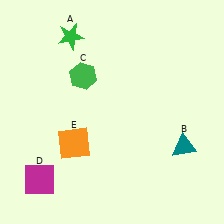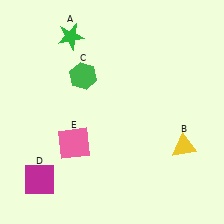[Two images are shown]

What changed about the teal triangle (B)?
In Image 1, B is teal. In Image 2, it changed to yellow.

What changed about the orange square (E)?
In Image 1, E is orange. In Image 2, it changed to pink.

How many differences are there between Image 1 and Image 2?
There are 2 differences between the two images.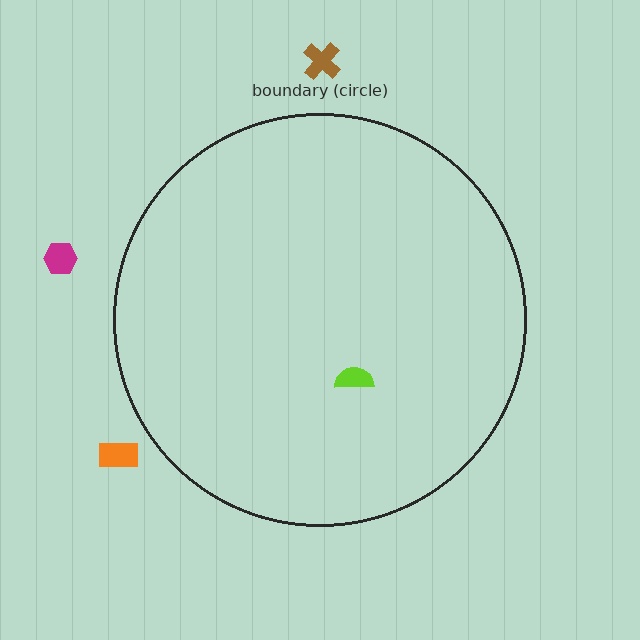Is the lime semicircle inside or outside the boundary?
Inside.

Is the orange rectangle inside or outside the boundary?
Outside.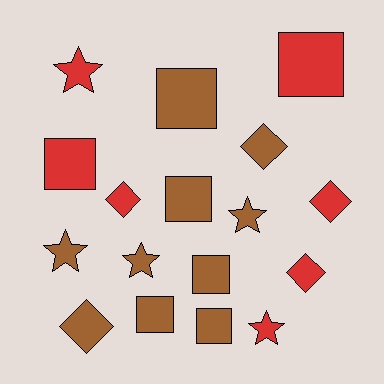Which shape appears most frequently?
Square, with 7 objects.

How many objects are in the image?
There are 17 objects.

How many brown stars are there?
There are 3 brown stars.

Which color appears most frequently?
Brown, with 10 objects.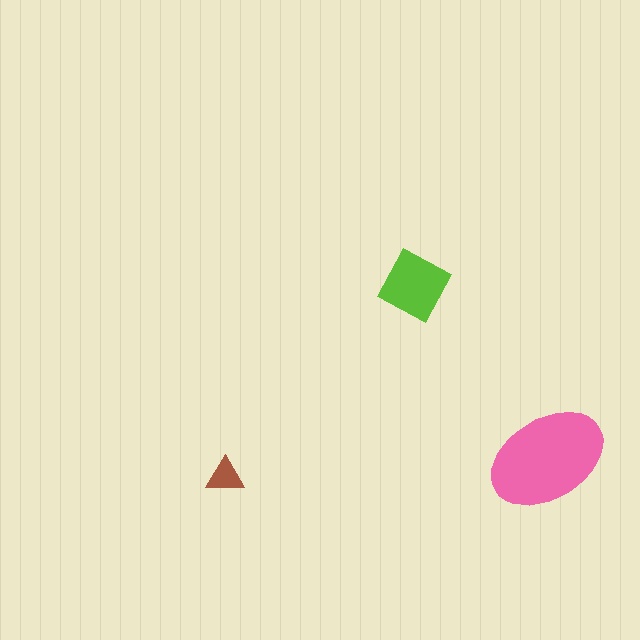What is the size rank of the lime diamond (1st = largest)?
2nd.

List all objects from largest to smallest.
The pink ellipse, the lime diamond, the brown triangle.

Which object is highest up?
The lime diamond is topmost.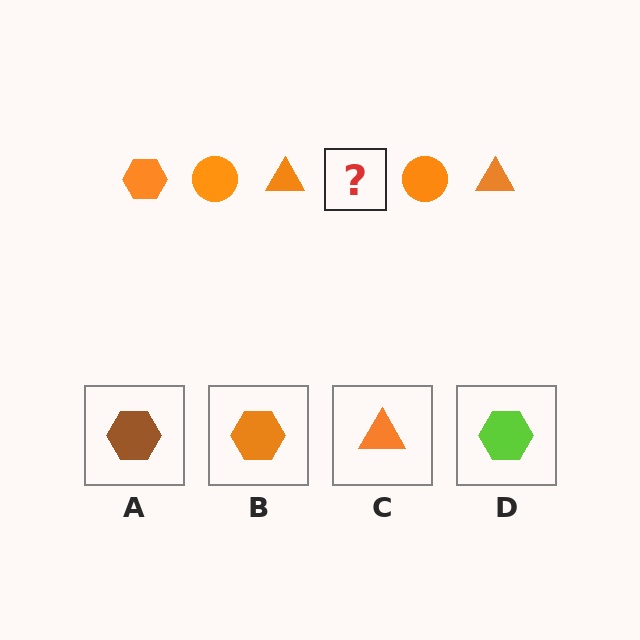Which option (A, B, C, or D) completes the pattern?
B.